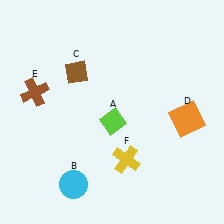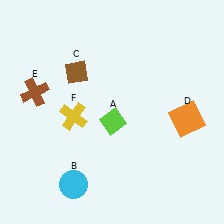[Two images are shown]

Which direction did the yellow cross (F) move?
The yellow cross (F) moved left.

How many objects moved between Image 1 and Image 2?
1 object moved between the two images.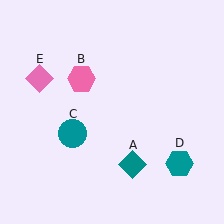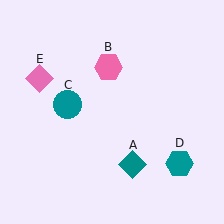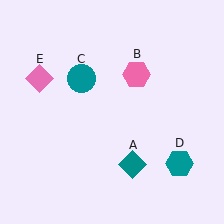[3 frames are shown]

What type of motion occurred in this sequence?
The pink hexagon (object B), teal circle (object C) rotated clockwise around the center of the scene.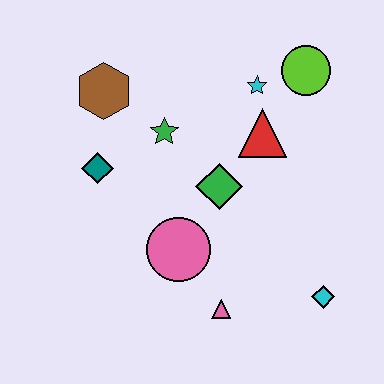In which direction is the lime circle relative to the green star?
The lime circle is to the right of the green star.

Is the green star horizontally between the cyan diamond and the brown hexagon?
Yes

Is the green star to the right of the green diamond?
No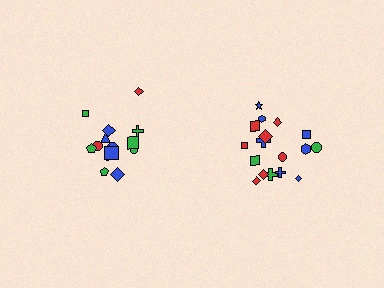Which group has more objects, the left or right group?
The right group.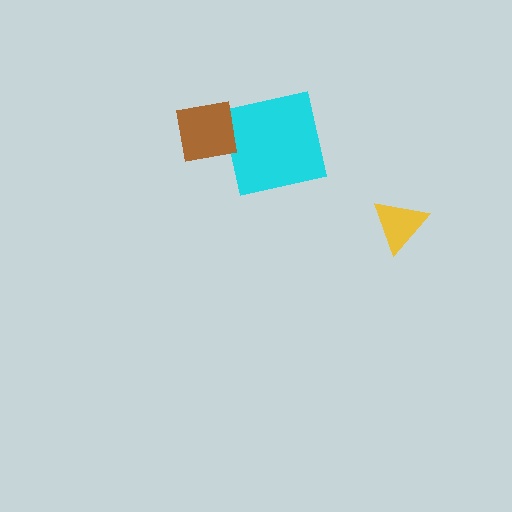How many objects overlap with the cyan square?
1 object overlaps with the cyan square.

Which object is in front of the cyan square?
The brown square is in front of the cyan square.